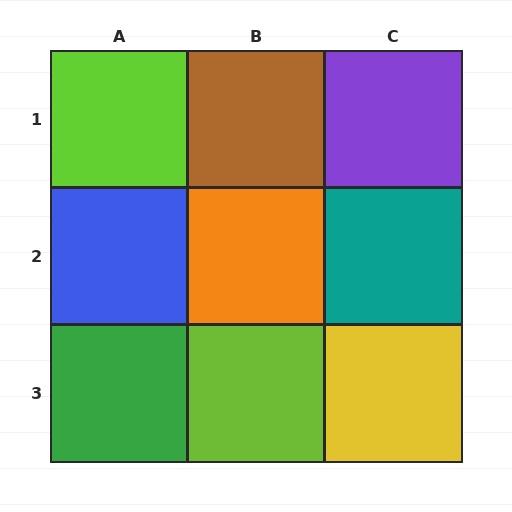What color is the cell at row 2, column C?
Teal.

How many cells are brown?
1 cell is brown.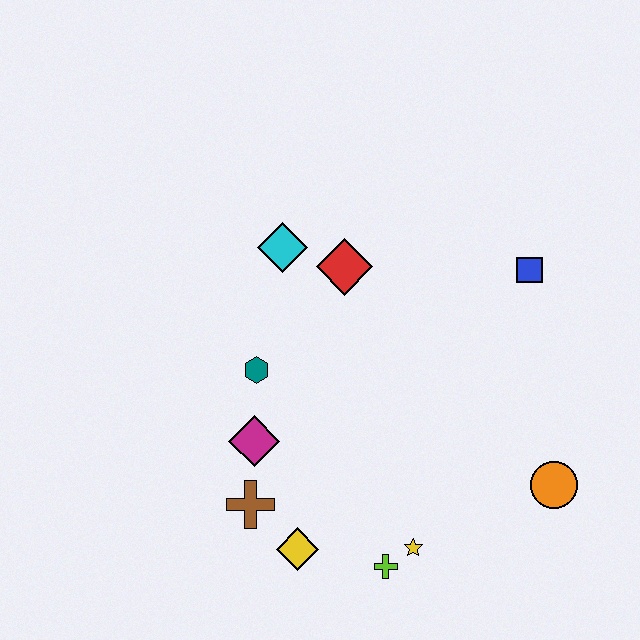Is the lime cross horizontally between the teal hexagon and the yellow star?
Yes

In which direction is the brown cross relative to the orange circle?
The brown cross is to the left of the orange circle.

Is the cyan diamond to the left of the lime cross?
Yes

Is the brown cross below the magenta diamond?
Yes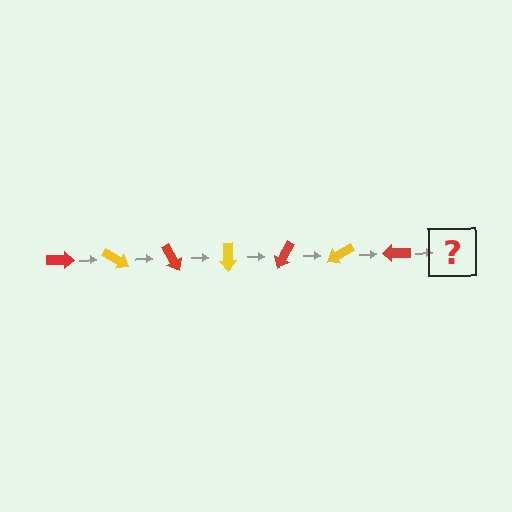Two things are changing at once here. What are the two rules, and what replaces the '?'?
The two rules are that it rotates 30 degrees each step and the color cycles through red and yellow. The '?' should be a yellow arrow, rotated 210 degrees from the start.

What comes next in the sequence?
The next element should be a yellow arrow, rotated 210 degrees from the start.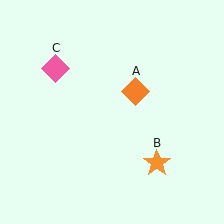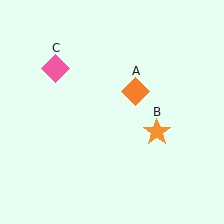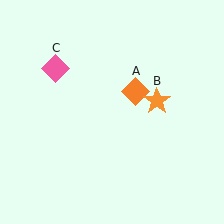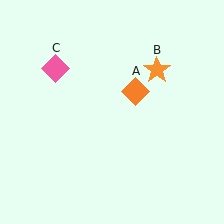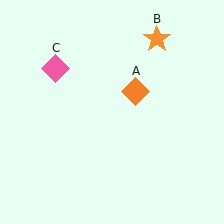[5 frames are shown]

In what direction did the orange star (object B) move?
The orange star (object B) moved up.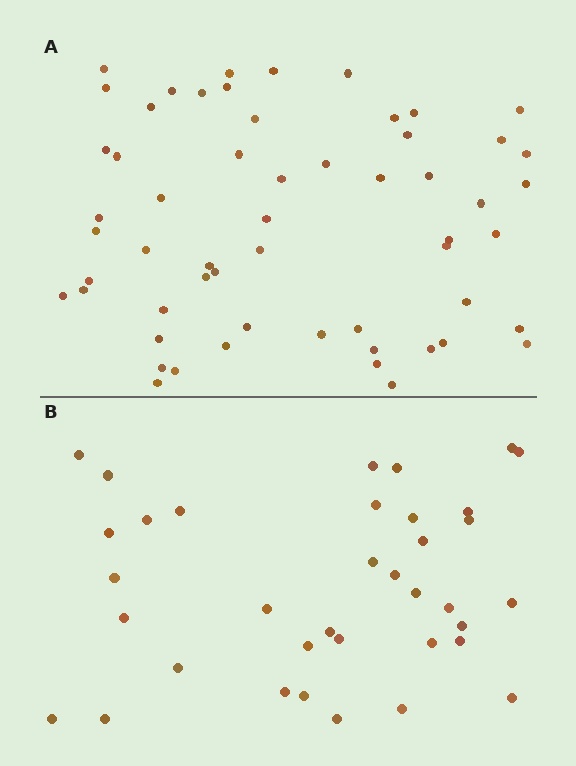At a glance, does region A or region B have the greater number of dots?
Region A (the top region) has more dots.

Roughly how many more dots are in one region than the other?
Region A has approximately 20 more dots than region B.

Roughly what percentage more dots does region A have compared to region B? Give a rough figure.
About 60% more.